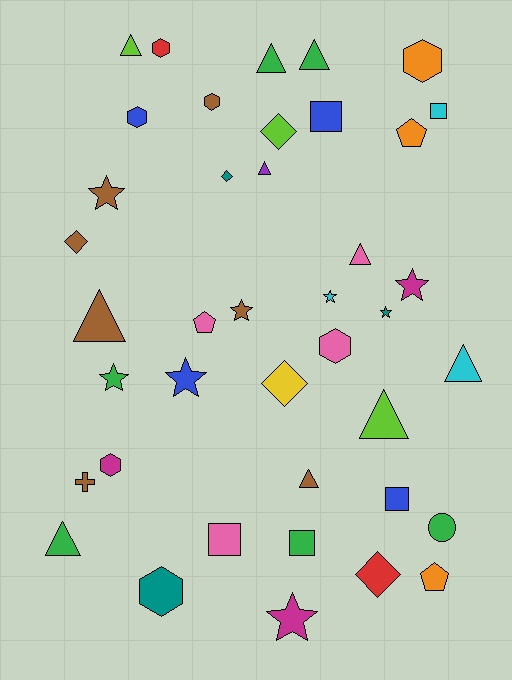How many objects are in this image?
There are 40 objects.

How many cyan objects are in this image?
There are 3 cyan objects.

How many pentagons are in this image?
There are 3 pentagons.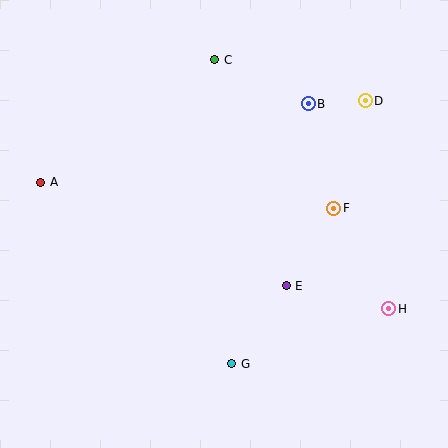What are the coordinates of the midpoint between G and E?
The midpoint between G and E is at (259, 325).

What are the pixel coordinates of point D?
Point D is at (365, 101).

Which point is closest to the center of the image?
Point E at (286, 286) is closest to the center.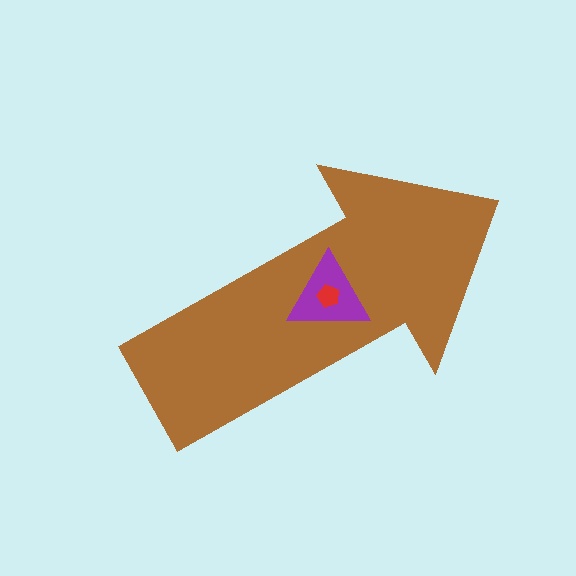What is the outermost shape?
The brown arrow.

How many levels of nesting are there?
3.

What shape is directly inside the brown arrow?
The purple triangle.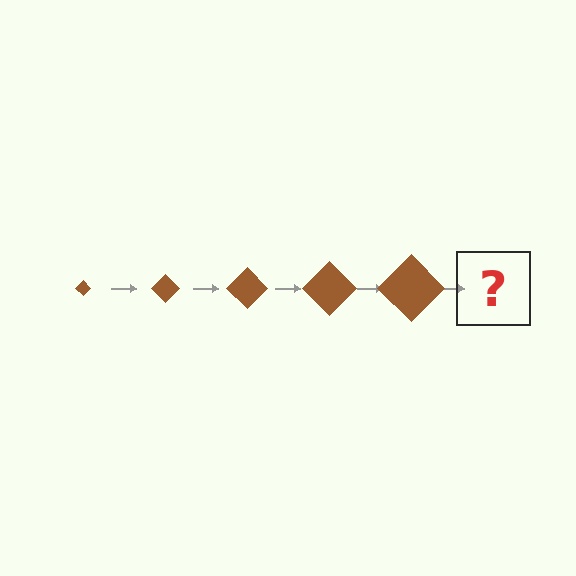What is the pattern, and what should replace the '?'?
The pattern is that the diamond gets progressively larger each step. The '?' should be a brown diamond, larger than the previous one.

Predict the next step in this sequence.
The next step is a brown diamond, larger than the previous one.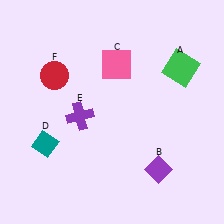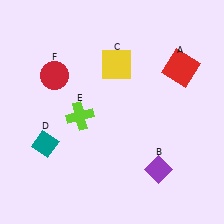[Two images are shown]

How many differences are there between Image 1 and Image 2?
There are 3 differences between the two images.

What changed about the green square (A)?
In Image 1, A is green. In Image 2, it changed to red.